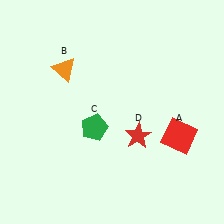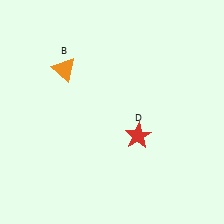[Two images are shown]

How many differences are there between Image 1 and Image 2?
There are 2 differences between the two images.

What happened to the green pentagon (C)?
The green pentagon (C) was removed in Image 2. It was in the bottom-left area of Image 1.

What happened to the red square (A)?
The red square (A) was removed in Image 2. It was in the bottom-right area of Image 1.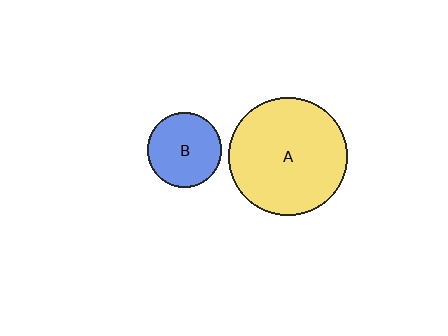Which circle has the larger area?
Circle A (yellow).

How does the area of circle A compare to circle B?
Approximately 2.5 times.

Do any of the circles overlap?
No, none of the circles overlap.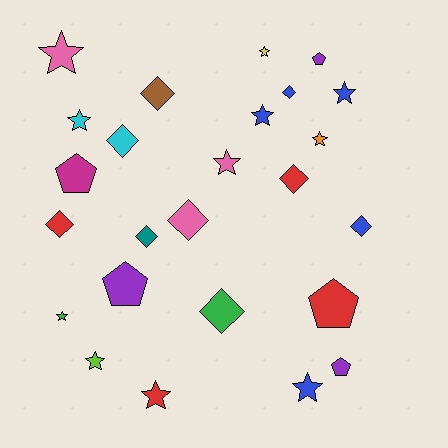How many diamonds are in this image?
There are 9 diamonds.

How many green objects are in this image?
There are 2 green objects.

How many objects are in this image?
There are 25 objects.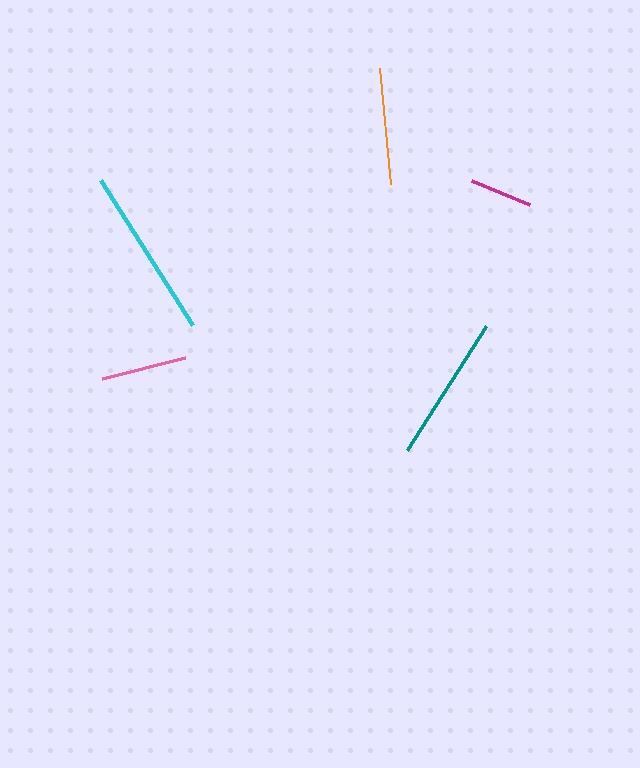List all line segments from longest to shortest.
From longest to shortest: cyan, teal, orange, pink, magenta.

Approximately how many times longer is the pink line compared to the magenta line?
The pink line is approximately 1.4 times the length of the magenta line.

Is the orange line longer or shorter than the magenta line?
The orange line is longer than the magenta line.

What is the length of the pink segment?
The pink segment is approximately 85 pixels long.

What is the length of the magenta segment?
The magenta segment is approximately 63 pixels long.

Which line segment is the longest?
The cyan line is the longest at approximately 171 pixels.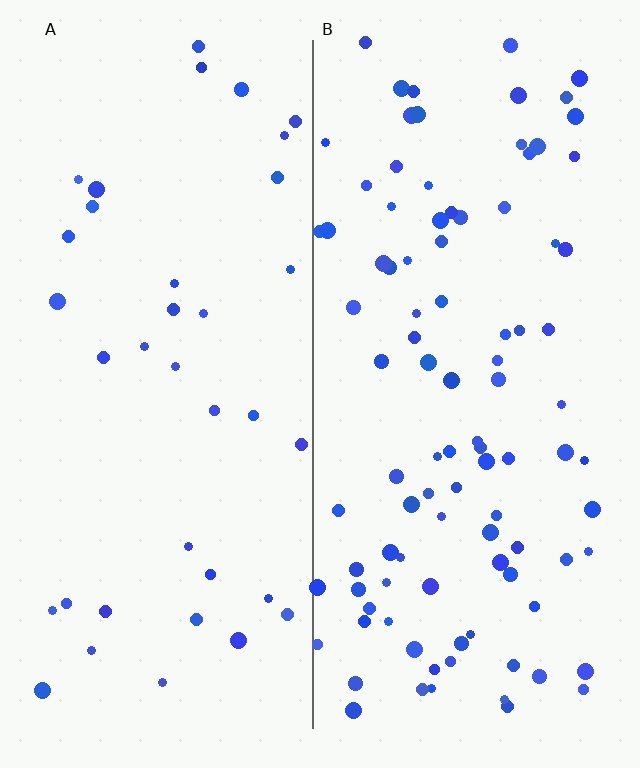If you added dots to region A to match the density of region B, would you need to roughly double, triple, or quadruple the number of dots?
Approximately triple.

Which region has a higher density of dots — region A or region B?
B (the right).